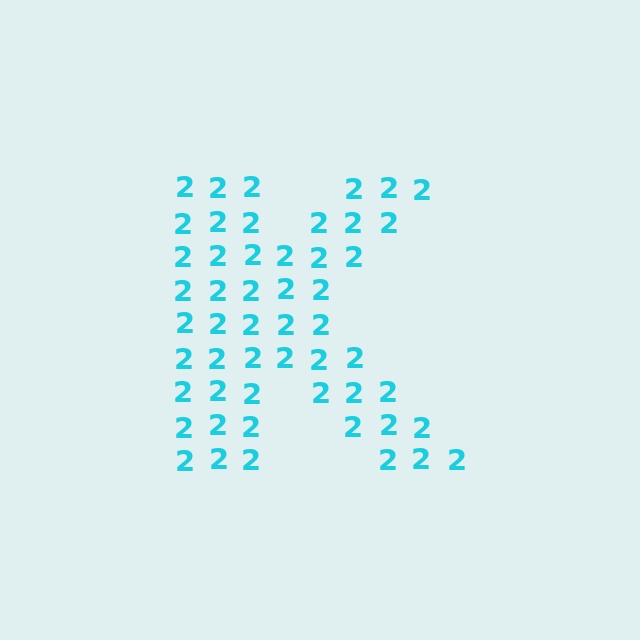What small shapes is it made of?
It is made of small digit 2's.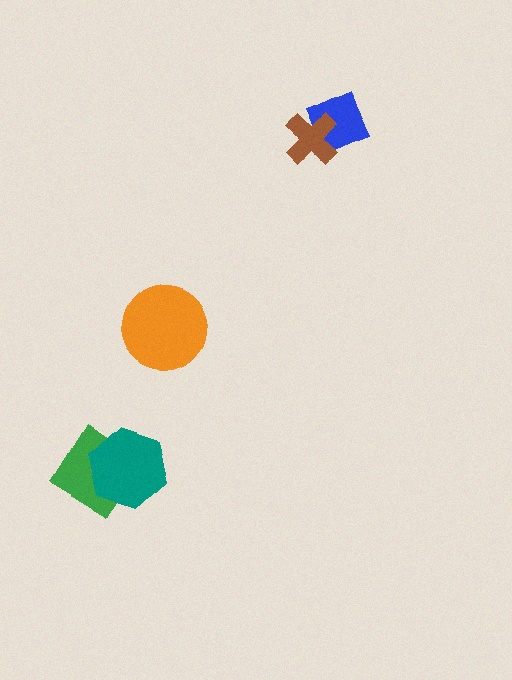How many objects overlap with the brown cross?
1 object overlaps with the brown cross.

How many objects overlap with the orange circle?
0 objects overlap with the orange circle.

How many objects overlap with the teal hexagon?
1 object overlaps with the teal hexagon.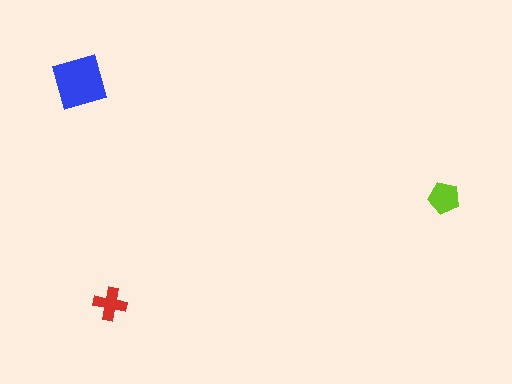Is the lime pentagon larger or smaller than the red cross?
Larger.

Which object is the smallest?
The red cross.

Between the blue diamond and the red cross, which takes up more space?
The blue diamond.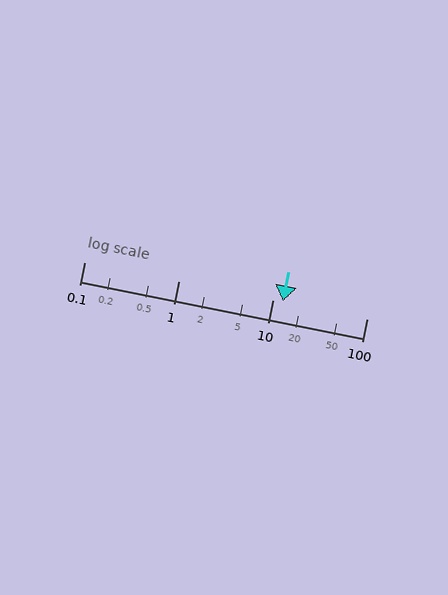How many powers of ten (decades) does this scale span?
The scale spans 3 decades, from 0.1 to 100.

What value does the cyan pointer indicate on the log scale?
The pointer indicates approximately 13.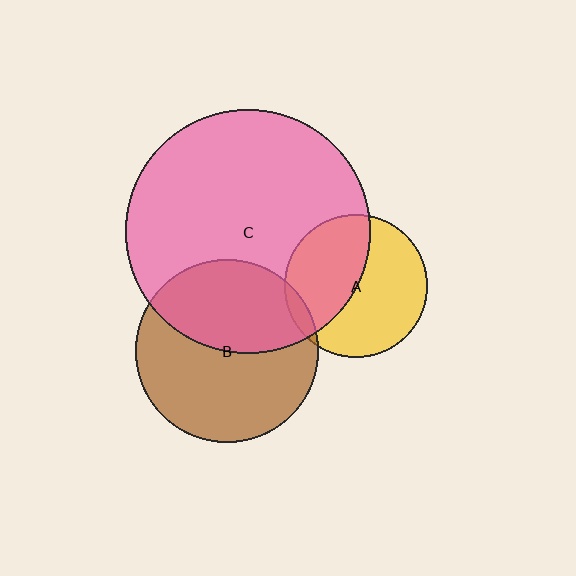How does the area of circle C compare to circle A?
Approximately 2.9 times.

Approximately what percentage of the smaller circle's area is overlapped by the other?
Approximately 45%.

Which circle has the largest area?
Circle C (pink).